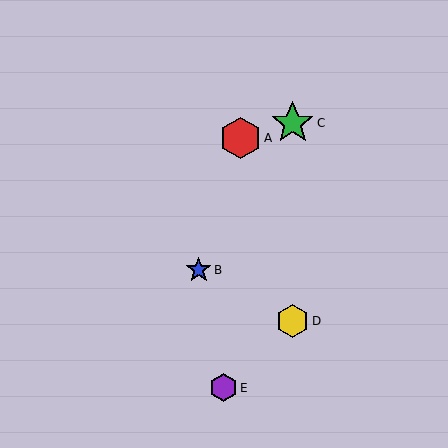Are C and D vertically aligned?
Yes, both are at x≈293.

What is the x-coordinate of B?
Object B is at x≈199.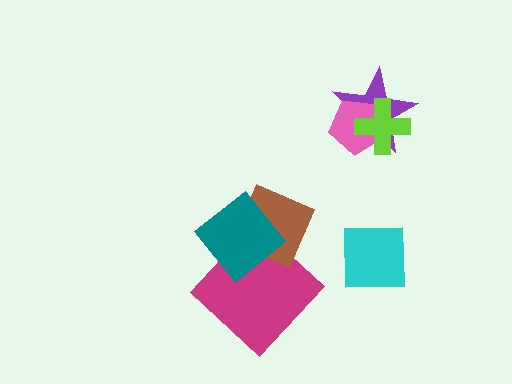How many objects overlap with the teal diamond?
2 objects overlap with the teal diamond.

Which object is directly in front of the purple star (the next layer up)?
The pink pentagon is directly in front of the purple star.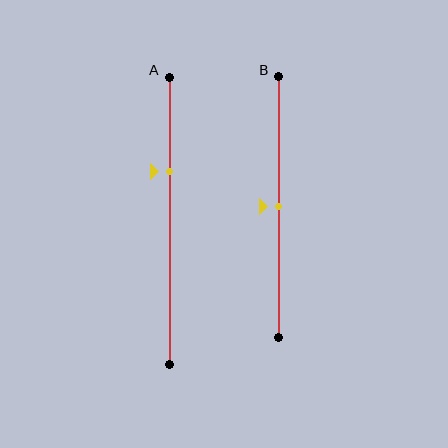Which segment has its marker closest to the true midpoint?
Segment B has its marker closest to the true midpoint.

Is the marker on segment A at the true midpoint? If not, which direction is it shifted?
No, the marker on segment A is shifted upward by about 17% of the segment length.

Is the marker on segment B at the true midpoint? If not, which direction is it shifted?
Yes, the marker on segment B is at the true midpoint.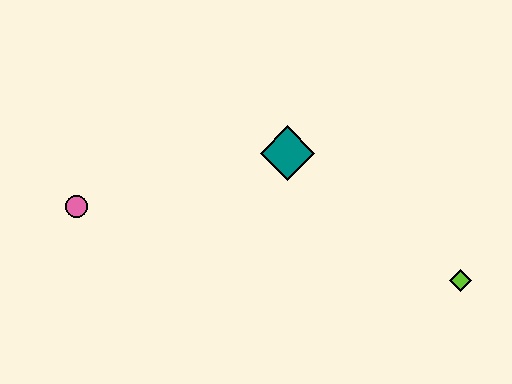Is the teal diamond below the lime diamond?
No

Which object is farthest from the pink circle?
The lime diamond is farthest from the pink circle.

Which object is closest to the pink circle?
The teal diamond is closest to the pink circle.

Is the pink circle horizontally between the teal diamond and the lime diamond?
No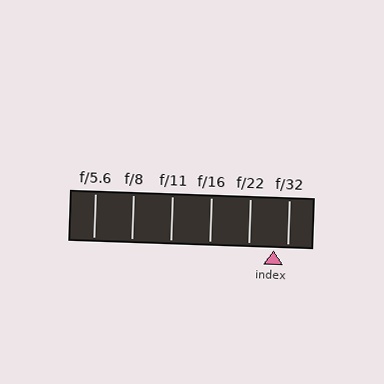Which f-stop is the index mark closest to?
The index mark is closest to f/32.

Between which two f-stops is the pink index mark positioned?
The index mark is between f/22 and f/32.